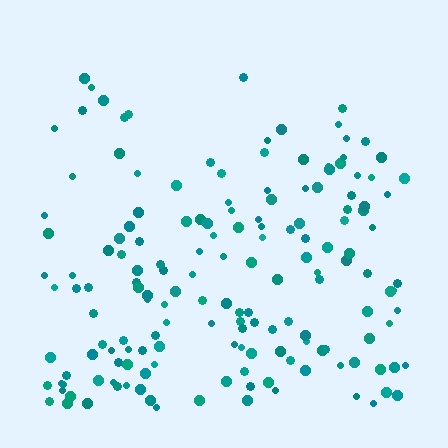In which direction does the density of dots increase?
From top to bottom, with the bottom side densest.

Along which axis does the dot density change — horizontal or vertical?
Vertical.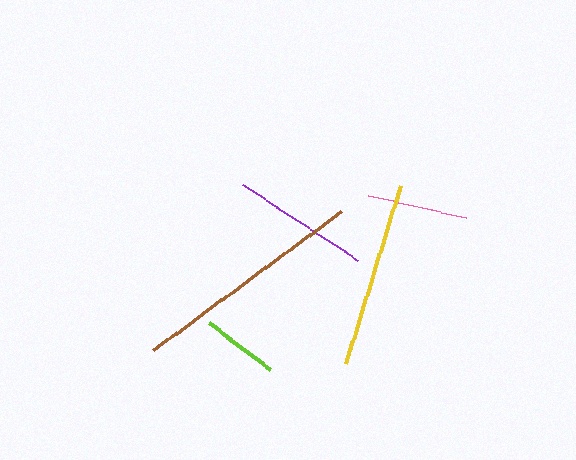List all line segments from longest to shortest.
From longest to shortest: brown, yellow, purple, pink, lime.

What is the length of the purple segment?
The purple segment is approximately 137 pixels long.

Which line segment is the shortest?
The lime line is the shortest at approximately 76 pixels.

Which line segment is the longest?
The brown line is the longest at approximately 234 pixels.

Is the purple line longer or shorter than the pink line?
The purple line is longer than the pink line.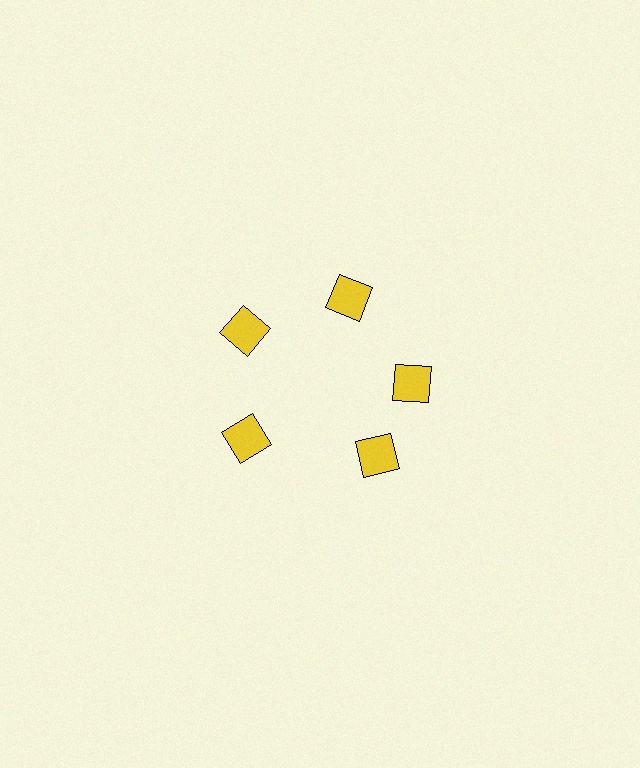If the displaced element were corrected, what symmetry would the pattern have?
It would have 5-fold rotational symmetry — the pattern would map onto itself every 72 degrees.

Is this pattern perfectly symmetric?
No. The 5 yellow squares are arranged in a ring, but one element near the 5 o'clock position is rotated out of alignment along the ring, breaking the 5-fold rotational symmetry.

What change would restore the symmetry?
The symmetry would be restored by rotating it back into even spacing with its neighbors so that all 5 squares sit at equal angles and equal distance from the center.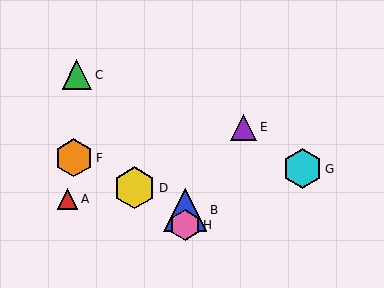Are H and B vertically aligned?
Yes, both are at x≈185.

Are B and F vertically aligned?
No, B is at x≈185 and F is at x≈74.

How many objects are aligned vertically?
2 objects (B, H) are aligned vertically.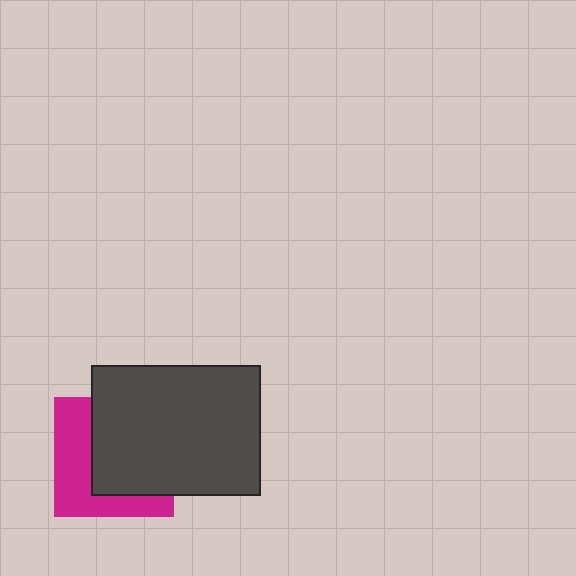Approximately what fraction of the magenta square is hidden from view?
Roughly 56% of the magenta square is hidden behind the dark gray rectangle.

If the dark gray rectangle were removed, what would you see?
You would see the complete magenta square.